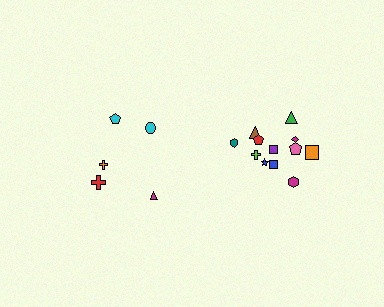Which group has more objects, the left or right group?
The right group.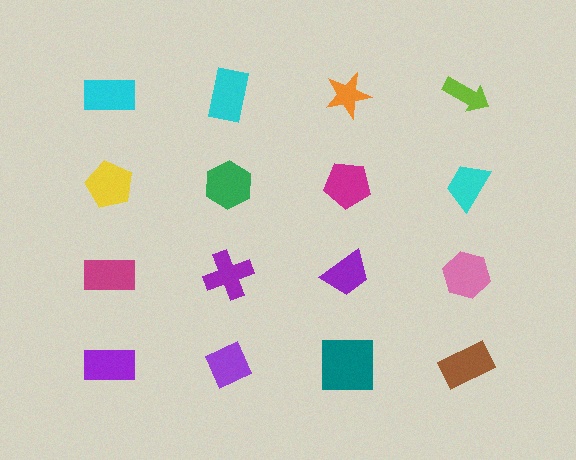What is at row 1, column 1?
A cyan rectangle.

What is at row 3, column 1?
A magenta rectangle.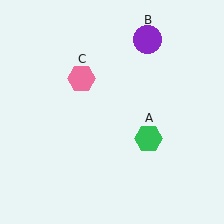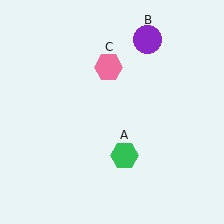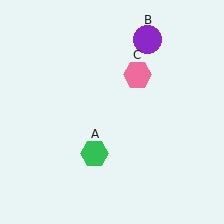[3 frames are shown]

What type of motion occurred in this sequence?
The green hexagon (object A), pink hexagon (object C) rotated clockwise around the center of the scene.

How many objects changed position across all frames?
2 objects changed position: green hexagon (object A), pink hexagon (object C).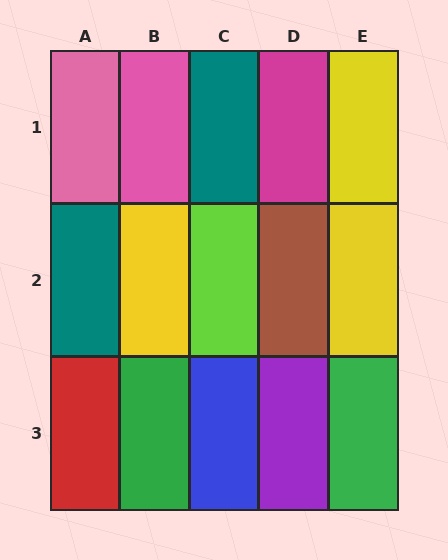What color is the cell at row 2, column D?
Brown.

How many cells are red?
1 cell is red.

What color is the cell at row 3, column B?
Green.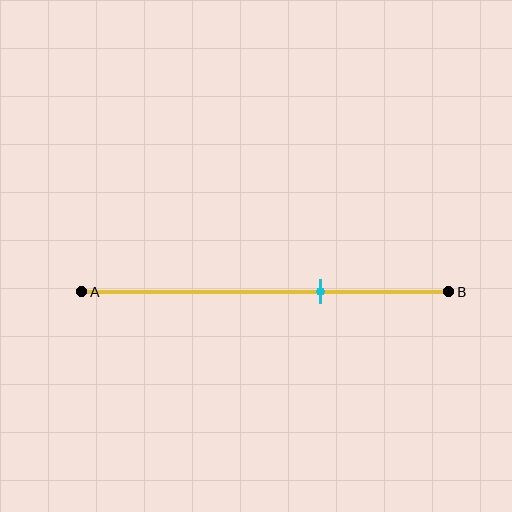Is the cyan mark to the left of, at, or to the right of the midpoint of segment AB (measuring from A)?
The cyan mark is to the right of the midpoint of segment AB.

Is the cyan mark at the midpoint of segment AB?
No, the mark is at about 65% from A, not at the 50% midpoint.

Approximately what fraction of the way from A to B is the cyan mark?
The cyan mark is approximately 65% of the way from A to B.